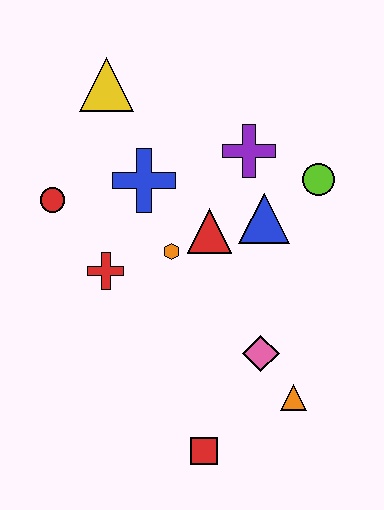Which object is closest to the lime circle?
The blue triangle is closest to the lime circle.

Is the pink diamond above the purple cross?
No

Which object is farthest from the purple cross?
The red square is farthest from the purple cross.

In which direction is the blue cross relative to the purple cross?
The blue cross is to the left of the purple cross.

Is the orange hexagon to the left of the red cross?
No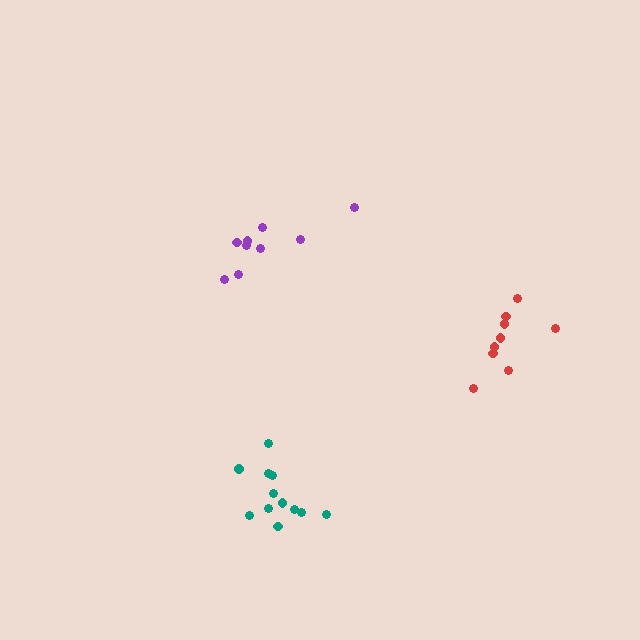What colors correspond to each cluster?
The clusters are colored: purple, red, teal.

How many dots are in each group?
Group 1: 9 dots, Group 2: 9 dots, Group 3: 12 dots (30 total).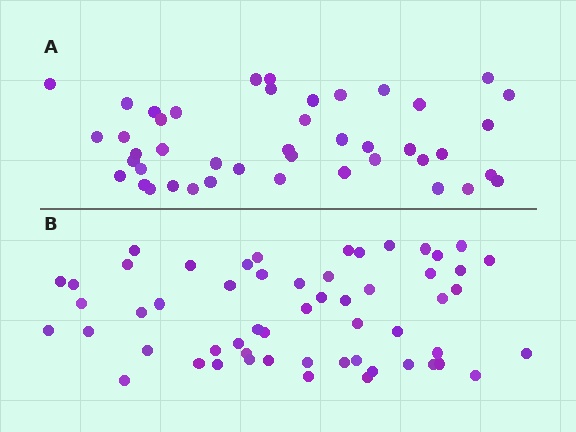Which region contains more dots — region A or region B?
Region B (the bottom region) has more dots.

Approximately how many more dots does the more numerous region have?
Region B has roughly 12 or so more dots than region A.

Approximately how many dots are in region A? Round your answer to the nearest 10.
About 40 dots. (The exact count is 44, which rounds to 40.)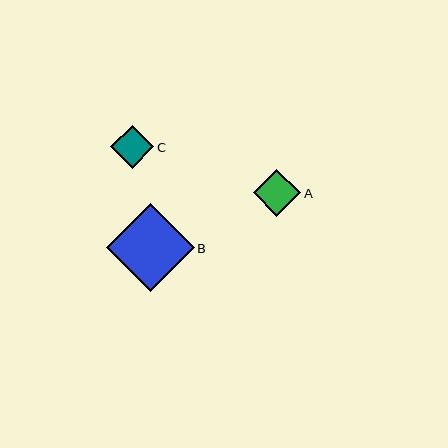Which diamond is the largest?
Diamond B is the largest with a size of approximately 88 pixels.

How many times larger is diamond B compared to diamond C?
Diamond B is approximately 2.0 times the size of diamond C.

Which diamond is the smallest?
Diamond C is the smallest with a size of approximately 43 pixels.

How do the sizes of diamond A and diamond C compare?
Diamond A and diamond C are approximately the same size.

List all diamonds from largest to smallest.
From largest to smallest: B, A, C.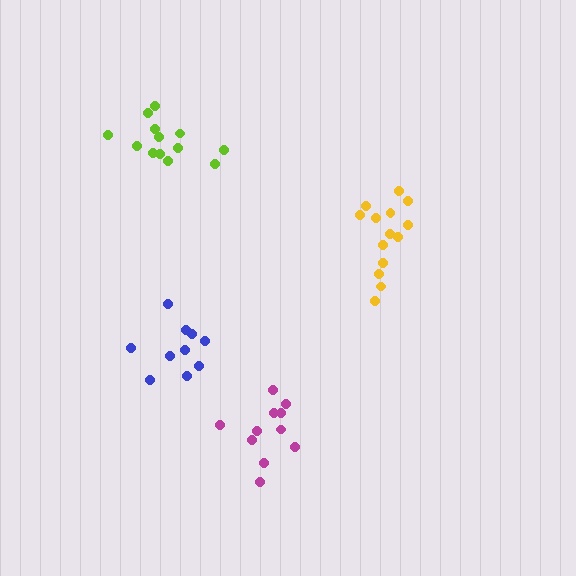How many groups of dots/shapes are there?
There are 4 groups.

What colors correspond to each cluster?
The clusters are colored: yellow, magenta, lime, blue.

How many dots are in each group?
Group 1: 14 dots, Group 2: 11 dots, Group 3: 13 dots, Group 4: 10 dots (48 total).